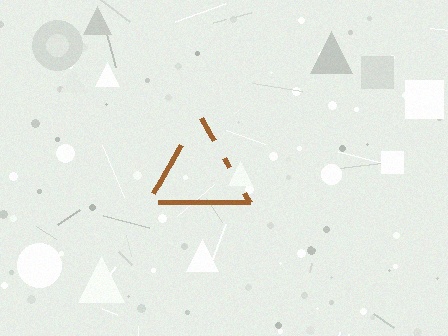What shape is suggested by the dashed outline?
The dashed outline suggests a triangle.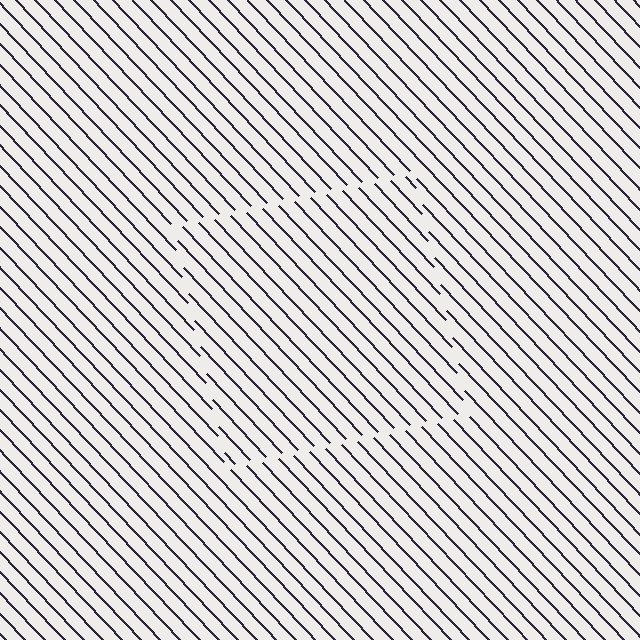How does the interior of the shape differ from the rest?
The interior of the shape contains the same grating, shifted by half a period — the contour is defined by the phase discontinuity where line-ends from the inner and outer gratings abut.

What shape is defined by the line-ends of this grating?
An illusory square. The interior of the shape contains the same grating, shifted by half a period — the contour is defined by the phase discontinuity where line-ends from the inner and outer gratings abut.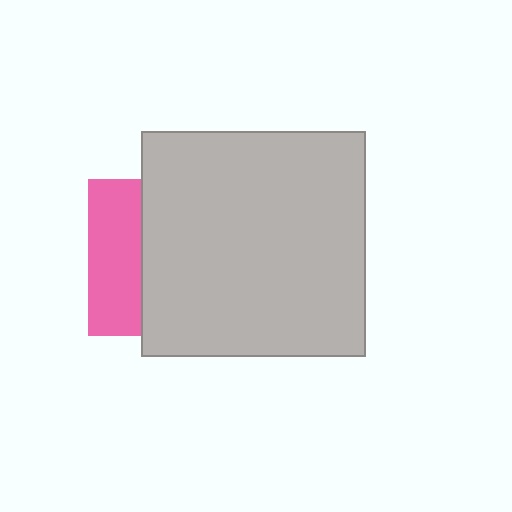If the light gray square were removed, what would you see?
You would see the complete pink square.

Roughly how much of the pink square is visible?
A small part of it is visible (roughly 34%).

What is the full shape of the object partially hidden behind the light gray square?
The partially hidden object is a pink square.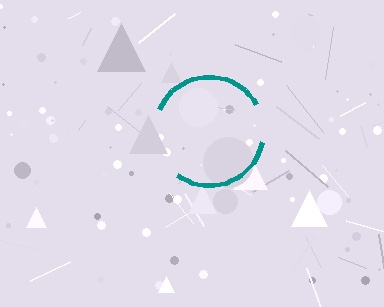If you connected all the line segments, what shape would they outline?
They would outline a circle.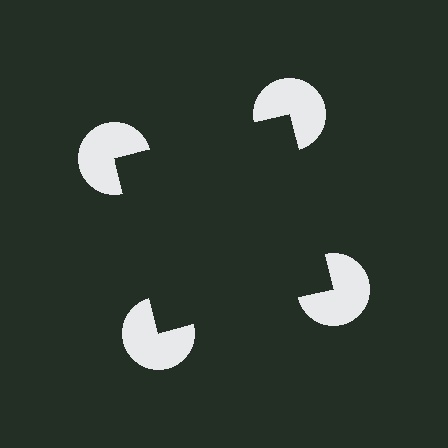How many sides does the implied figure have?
4 sides.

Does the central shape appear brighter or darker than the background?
It typically appears slightly darker than the background, even though no actual brightness change is drawn.